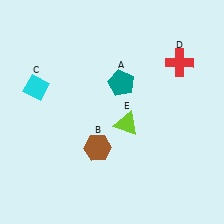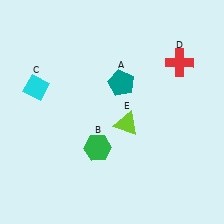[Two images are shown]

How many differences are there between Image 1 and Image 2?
There is 1 difference between the two images.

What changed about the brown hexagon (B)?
In Image 1, B is brown. In Image 2, it changed to green.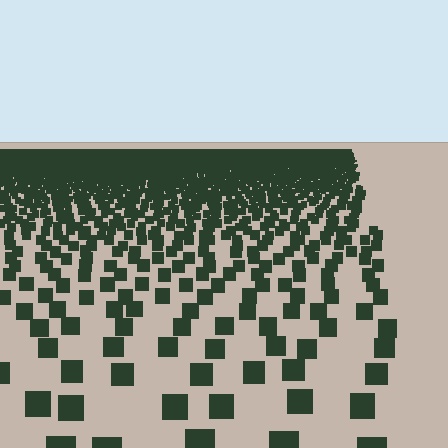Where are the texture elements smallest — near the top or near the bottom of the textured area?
Near the top.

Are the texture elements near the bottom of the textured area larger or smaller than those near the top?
Larger. Near the bottom, elements are closer to the viewer and appear at a bigger on-screen size.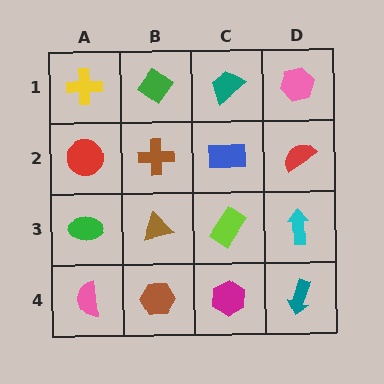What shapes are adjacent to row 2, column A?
A yellow cross (row 1, column A), a green ellipse (row 3, column A), a brown cross (row 2, column B).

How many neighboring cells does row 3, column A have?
3.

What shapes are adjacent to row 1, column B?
A brown cross (row 2, column B), a yellow cross (row 1, column A), a teal trapezoid (row 1, column C).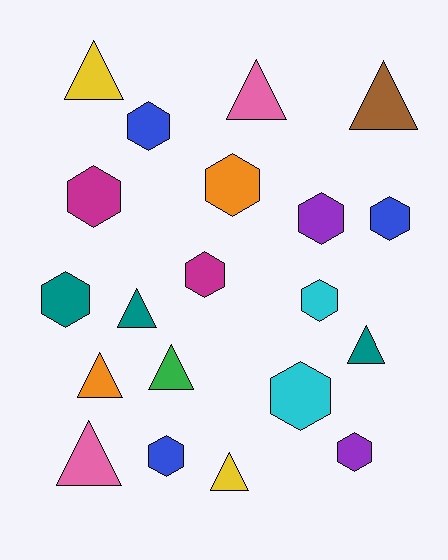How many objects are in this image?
There are 20 objects.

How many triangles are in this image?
There are 9 triangles.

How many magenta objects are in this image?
There are 2 magenta objects.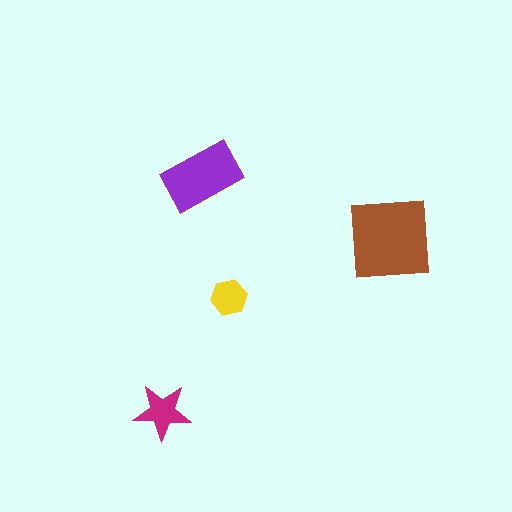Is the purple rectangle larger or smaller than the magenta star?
Larger.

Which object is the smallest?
The yellow hexagon.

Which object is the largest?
The brown square.